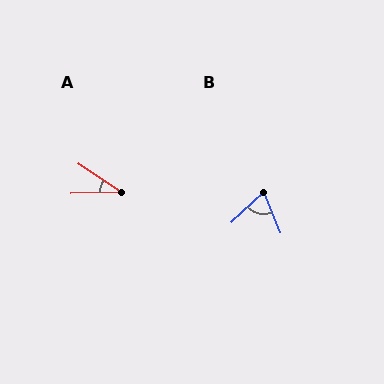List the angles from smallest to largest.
A (36°), B (69°).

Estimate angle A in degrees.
Approximately 36 degrees.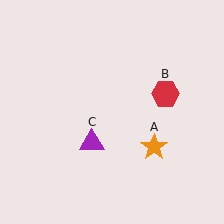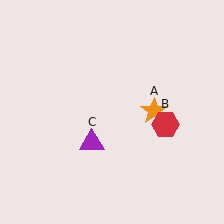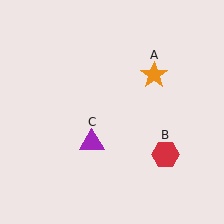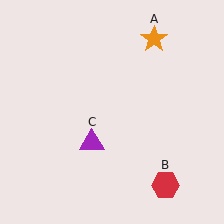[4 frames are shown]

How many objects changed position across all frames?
2 objects changed position: orange star (object A), red hexagon (object B).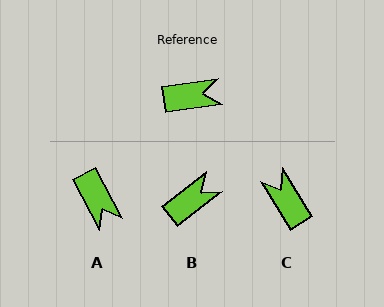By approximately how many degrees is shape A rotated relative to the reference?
Approximately 70 degrees clockwise.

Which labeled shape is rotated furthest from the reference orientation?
C, about 113 degrees away.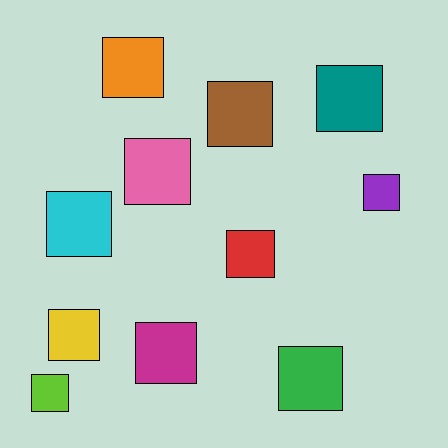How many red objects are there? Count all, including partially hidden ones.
There is 1 red object.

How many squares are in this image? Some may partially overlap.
There are 11 squares.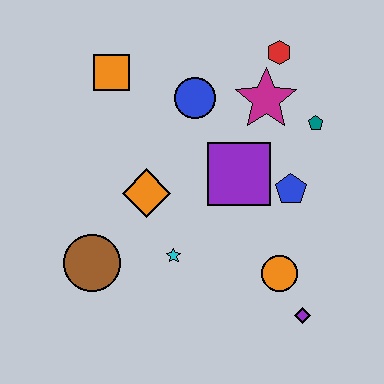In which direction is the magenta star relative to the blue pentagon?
The magenta star is above the blue pentagon.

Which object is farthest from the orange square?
The purple diamond is farthest from the orange square.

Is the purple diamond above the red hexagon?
No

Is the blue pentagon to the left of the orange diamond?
No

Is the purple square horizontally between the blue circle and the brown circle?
No